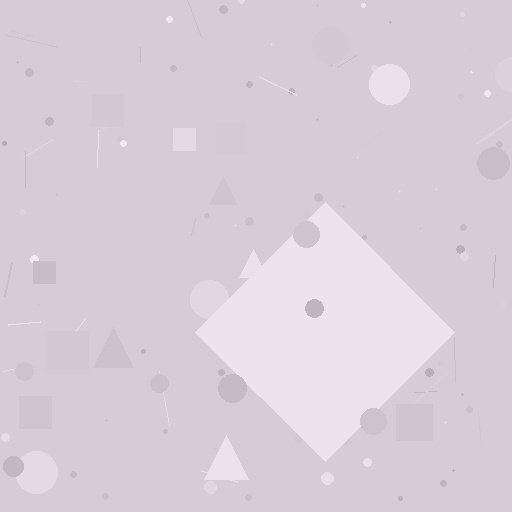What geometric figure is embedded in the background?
A diamond is embedded in the background.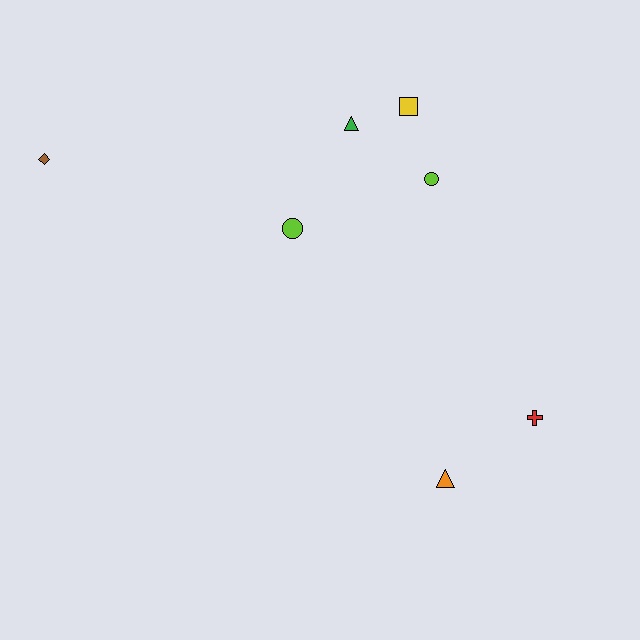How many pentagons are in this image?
There are no pentagons.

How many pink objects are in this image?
There are no pink objects.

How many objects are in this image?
There are 7 objects.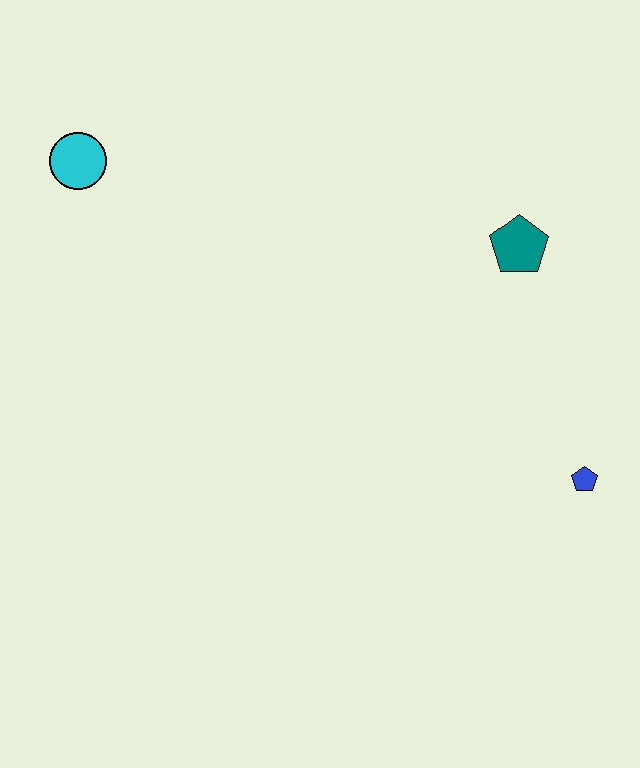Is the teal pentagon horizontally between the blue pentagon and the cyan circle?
Yes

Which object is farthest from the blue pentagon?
The cyan circle is farthest from the blue pentagon.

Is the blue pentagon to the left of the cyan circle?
No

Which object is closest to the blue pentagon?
The teal pentagon is closest to the blue pentagon.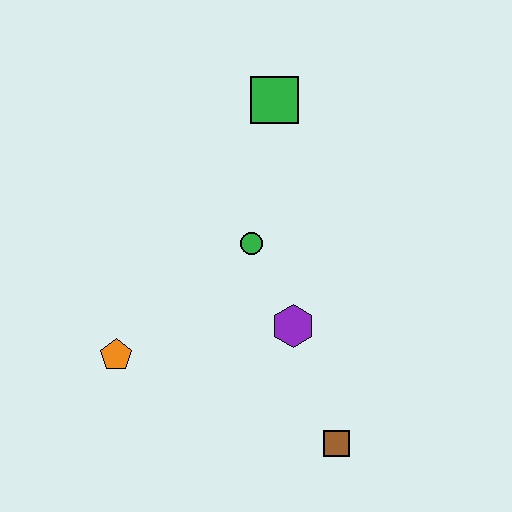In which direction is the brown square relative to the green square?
The brown square is below the green square.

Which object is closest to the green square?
The green circle is closest to the green square.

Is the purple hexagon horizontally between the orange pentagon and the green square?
No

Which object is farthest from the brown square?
The green square is farthest from the brown square.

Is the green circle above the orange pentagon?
Yes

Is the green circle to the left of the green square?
Yes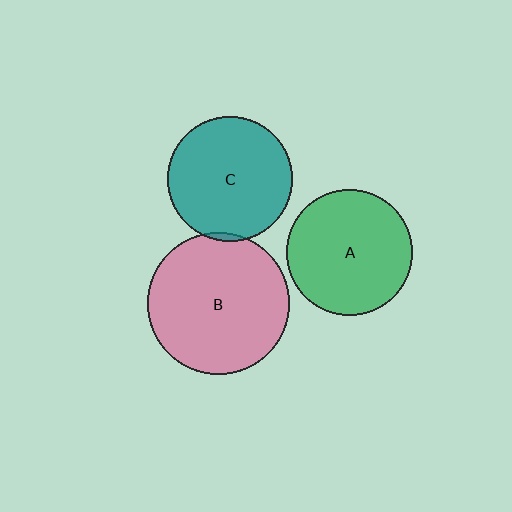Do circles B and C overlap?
Yes.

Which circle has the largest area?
Circle B (pink).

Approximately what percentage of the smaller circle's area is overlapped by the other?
Approximately 5%.